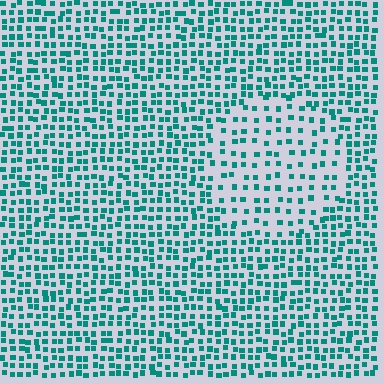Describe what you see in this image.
The image contains small teal elements arranged at two different densities. A circle-shaped region is visible where the elements are less densely packed than the surrounding area.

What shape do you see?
I see a circle.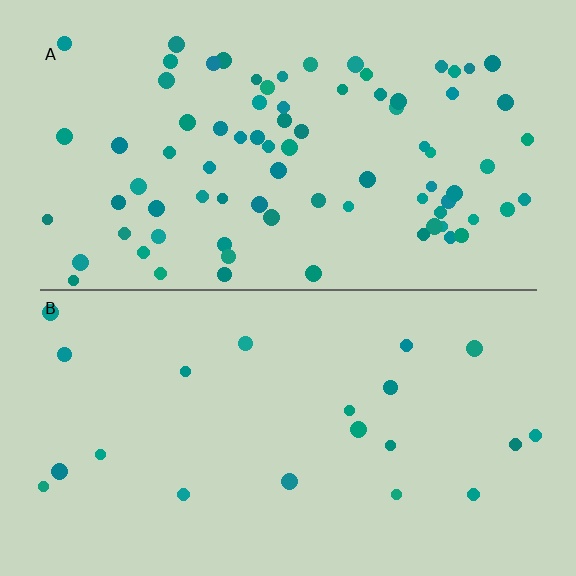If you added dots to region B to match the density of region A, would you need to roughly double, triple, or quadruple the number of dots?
Approximately quadruple.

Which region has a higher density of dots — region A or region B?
A (the top).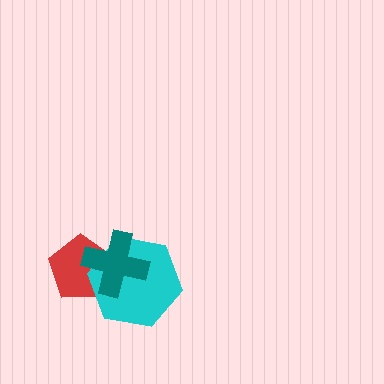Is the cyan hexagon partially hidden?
Yes, it is partially covered by another shape.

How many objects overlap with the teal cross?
2 objects overlap with the teal cross.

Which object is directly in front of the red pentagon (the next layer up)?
The cyan hexagon is directly in front of the red pentagon.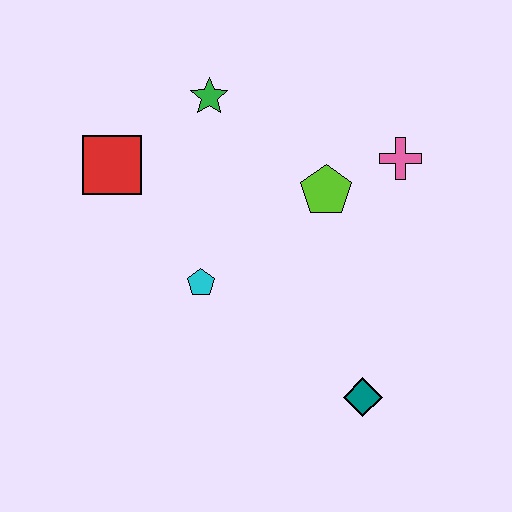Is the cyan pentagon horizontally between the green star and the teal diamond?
No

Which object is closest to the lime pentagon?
The pink cross is closest to the lime pentagon.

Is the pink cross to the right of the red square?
Yes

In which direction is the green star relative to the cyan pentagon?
The green star is above the cyan pentagon.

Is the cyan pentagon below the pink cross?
Yes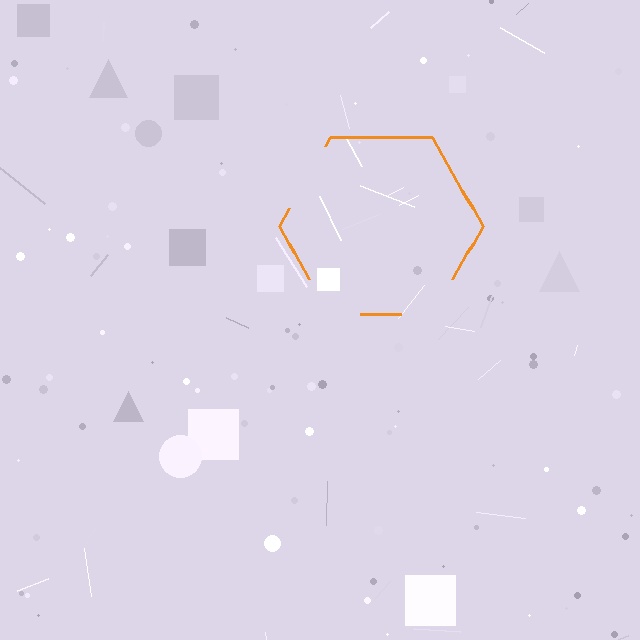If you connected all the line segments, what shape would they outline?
They would outline a hexagon.